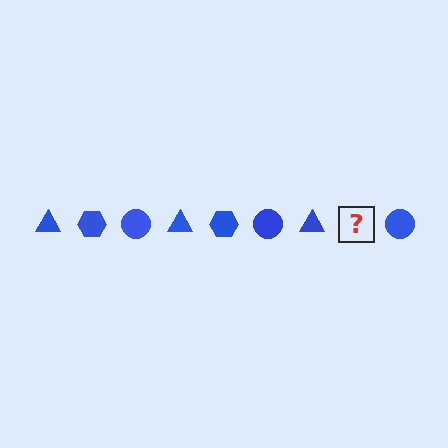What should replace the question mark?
The question mark should be replaced with a blue hexagon.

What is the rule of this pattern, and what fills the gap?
The rule is that the pattern cycles through triangle, hexagon, circle shapes in blue. The gap should be filled with a blue hexagon.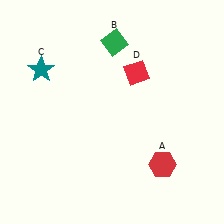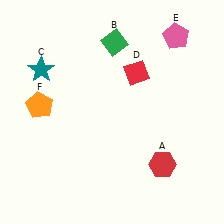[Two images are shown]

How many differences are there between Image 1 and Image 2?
There are 2 differences between the two images.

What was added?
A pink pentagon (E), an orange pentagon (F) were added in Image 2.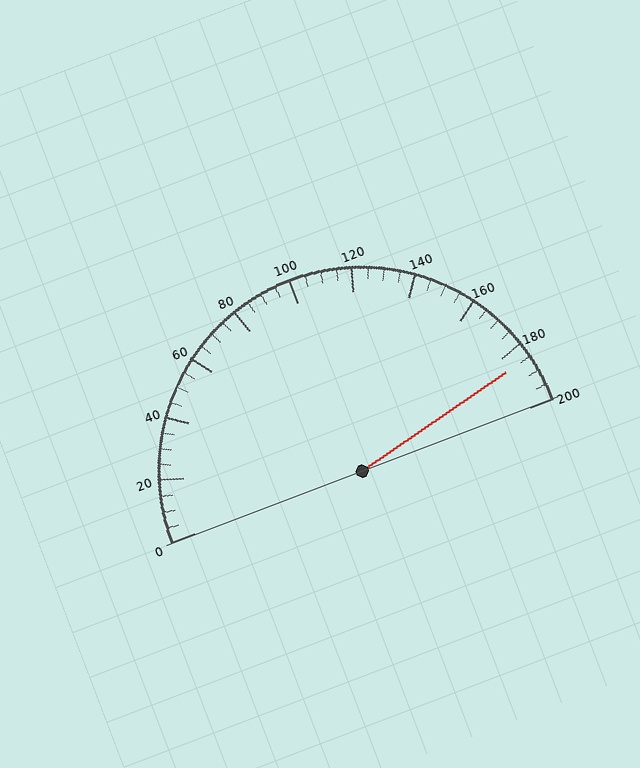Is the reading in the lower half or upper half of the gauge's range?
The reading is in the upper half of the range (0 to 200).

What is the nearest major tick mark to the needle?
The nearest major tick mark is 180.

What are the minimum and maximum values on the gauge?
The gauge ranges from 0 to 200.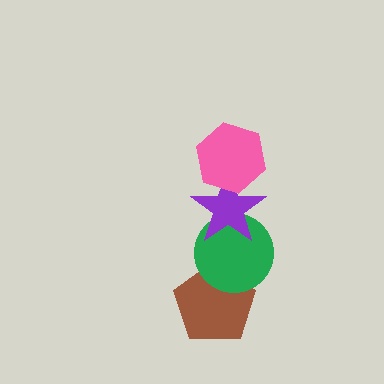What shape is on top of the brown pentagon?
The green circle is on top of the brown pentagon.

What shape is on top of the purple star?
The pink hexagon is on top of the purple star.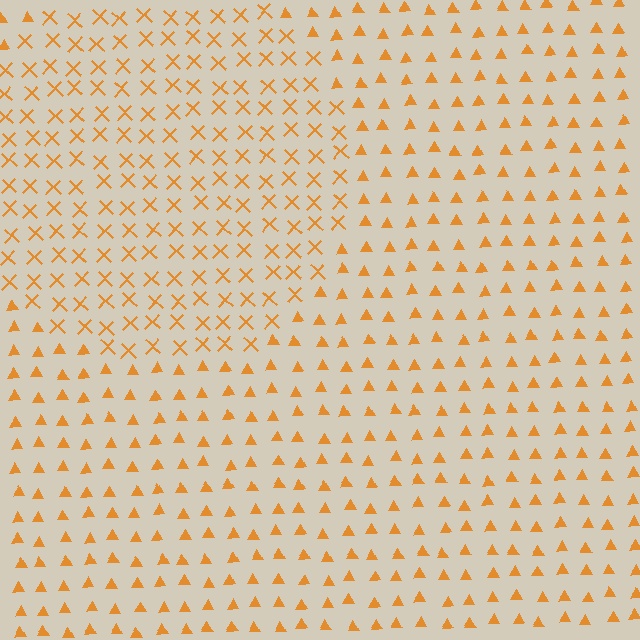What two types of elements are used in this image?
The image uses X marks inside the circle region and triangles outside it.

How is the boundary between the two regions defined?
The boundary is defined by a change in element shape: X marks inside vs. triangles outside. All elements share the same color and spacing.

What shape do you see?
I see a circle.